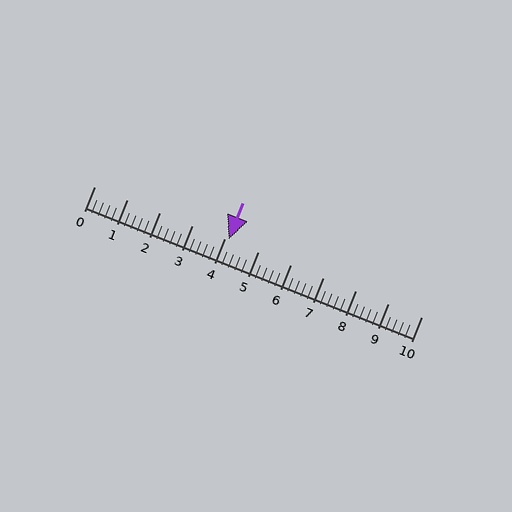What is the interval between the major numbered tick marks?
The major tick marks are spaced 1 units apart.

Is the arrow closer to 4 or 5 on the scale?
The arrow is closer to 4.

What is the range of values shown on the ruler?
The ruler shows values from 0 to 10.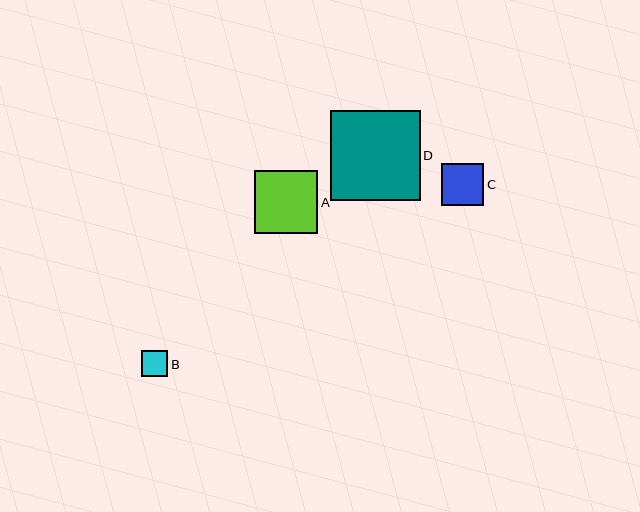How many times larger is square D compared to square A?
Square D is approximately 1.4 times the size of square A.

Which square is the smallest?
Square B is the smallest with a size of approximately 26 pixels.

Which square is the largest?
Square D is the largest with a size of approximately 90 pixels.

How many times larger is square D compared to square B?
Square D is approximately 3.4 times the size of square B.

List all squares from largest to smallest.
From largest to smallest: D, A, C, B.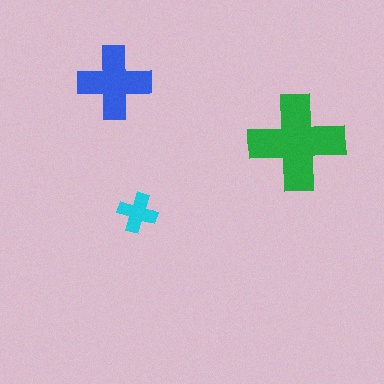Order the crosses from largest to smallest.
the green one, the blue one, the cyan one.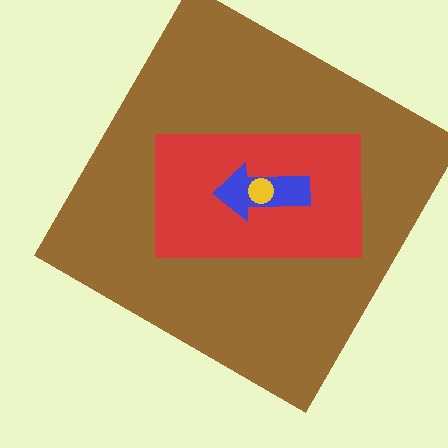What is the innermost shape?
The yellow circle.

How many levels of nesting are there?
4.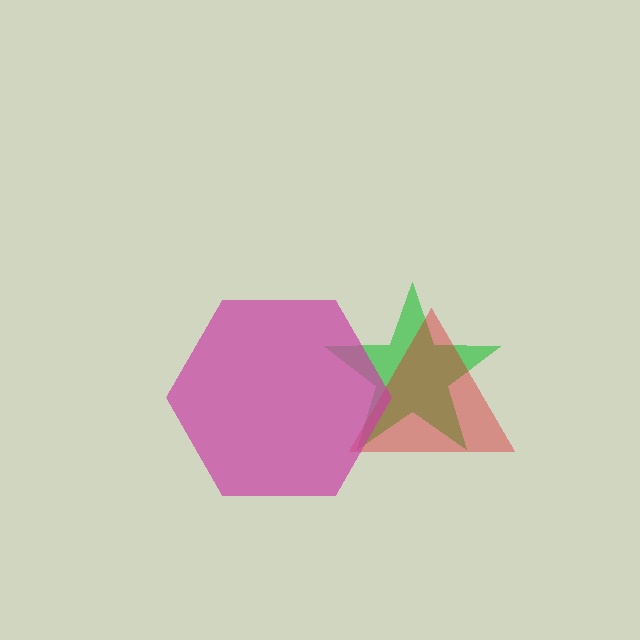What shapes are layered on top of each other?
The layered shapes are: a green star, a red triangle, a magenta hexagon.